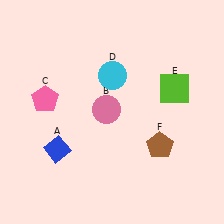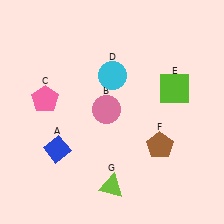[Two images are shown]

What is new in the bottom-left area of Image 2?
A lime triangle (G) was added in the bottom-left area of Image 2.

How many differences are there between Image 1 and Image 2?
There is 1 difference between the two images.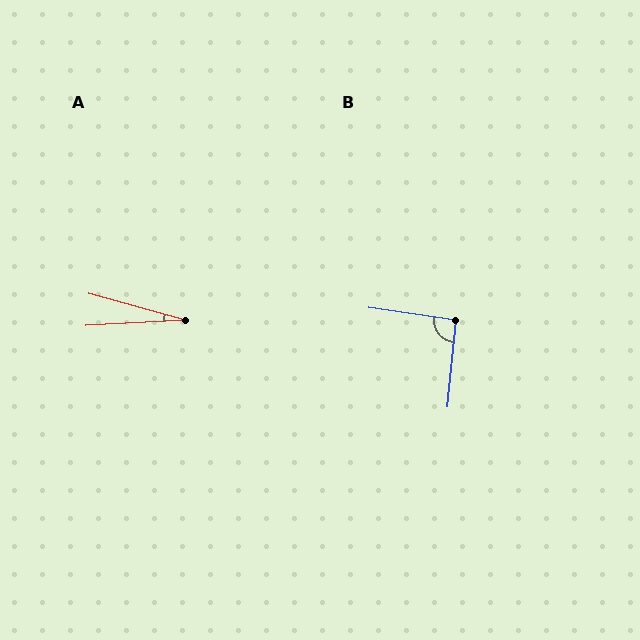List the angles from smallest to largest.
A (19°), B (92°).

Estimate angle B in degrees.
Approximately 92 degrees.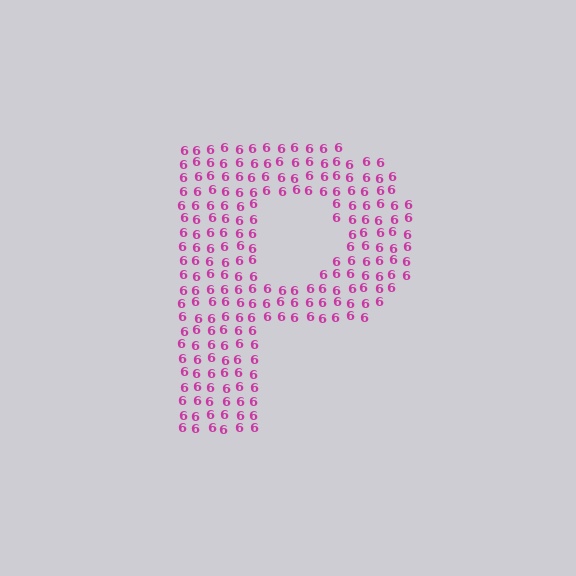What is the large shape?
The large shape is the letter P.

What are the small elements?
The small elements are digit 6's.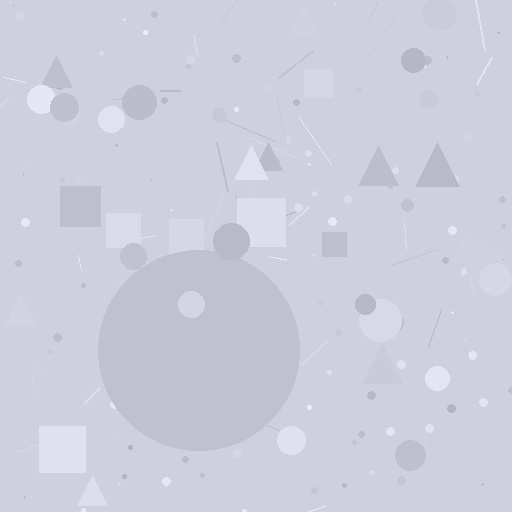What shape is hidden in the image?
A circle is hidden in the image.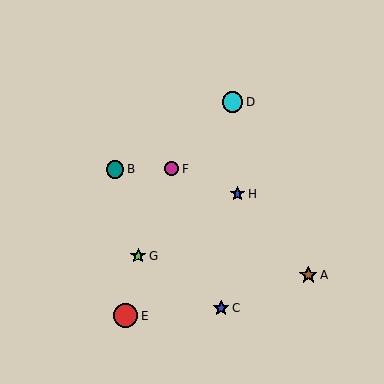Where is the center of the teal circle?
The center of the teal circle is at (115, 169).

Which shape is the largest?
The red circle (labeled E) is the largest.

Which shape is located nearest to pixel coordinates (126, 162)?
The teal circle (labeled B) at (115, 169) is nearest to that location.